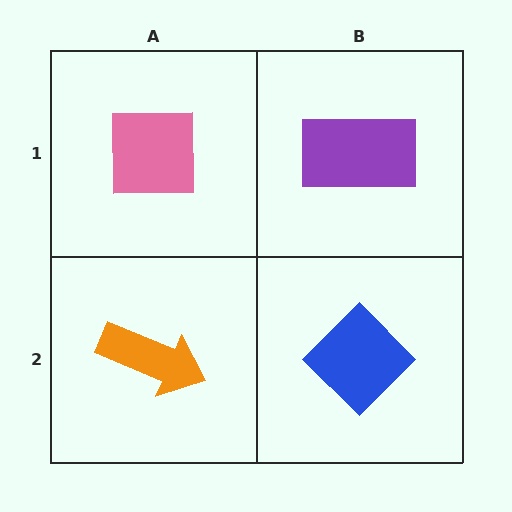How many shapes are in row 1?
2 shapes.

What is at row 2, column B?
A blue diamond.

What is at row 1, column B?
A purple rectangle.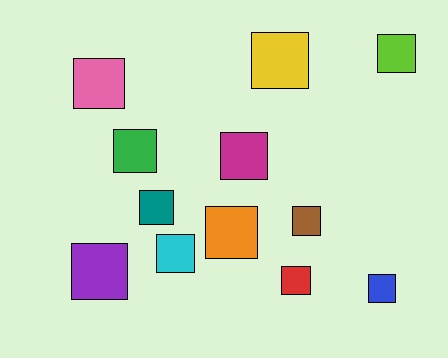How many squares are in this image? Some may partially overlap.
There are 12 squares.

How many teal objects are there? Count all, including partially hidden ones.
There is 1 teal object.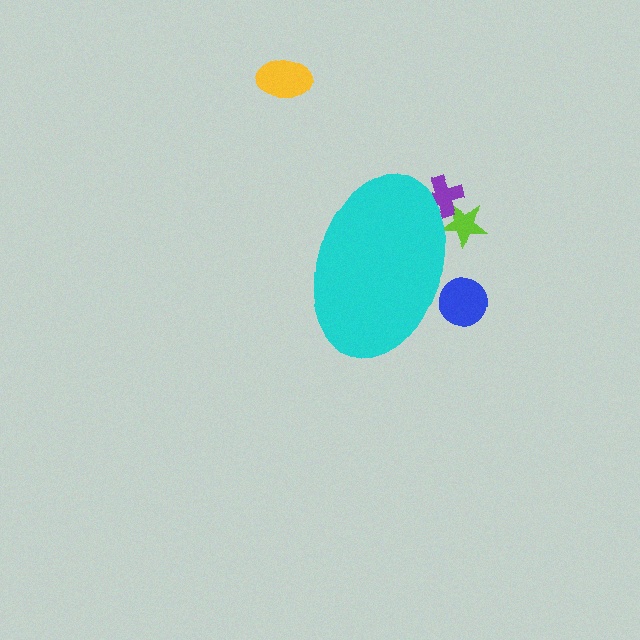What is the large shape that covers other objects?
A cyan ellipse.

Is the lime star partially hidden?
Yes, the lime star is partially hidden behind the cyan ellipse.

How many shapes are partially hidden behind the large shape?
3 shapes are partially hidden.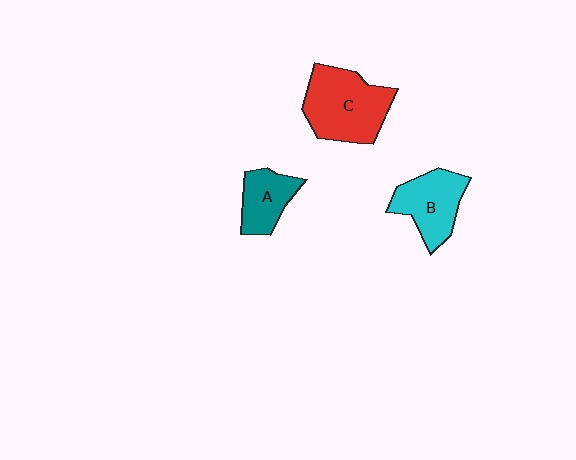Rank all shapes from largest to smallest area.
From largest to smallest: C (red), B (cyan), A (teal).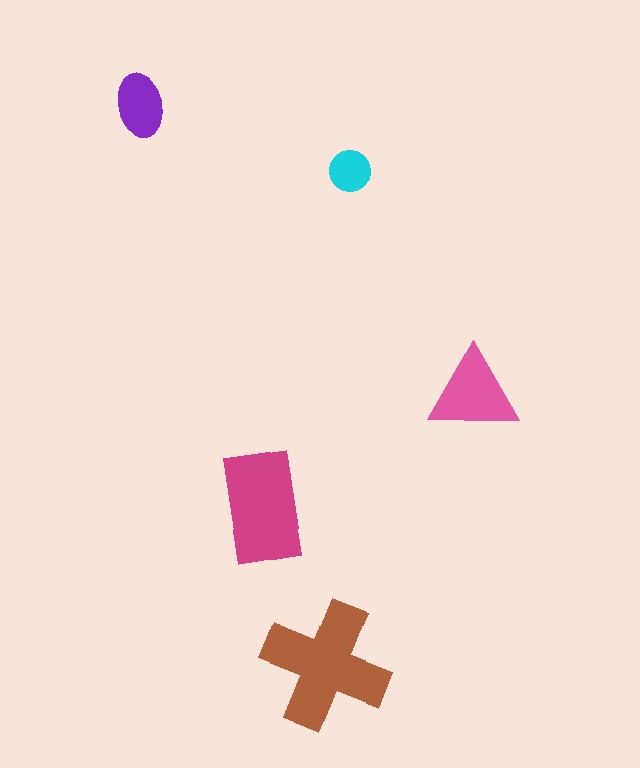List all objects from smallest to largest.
The cyan circle, the purple ellipse, the pink triangle, the magenta rectangle, the brown cross.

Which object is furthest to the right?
The pink triangle is rightmost.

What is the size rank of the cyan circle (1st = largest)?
5th.